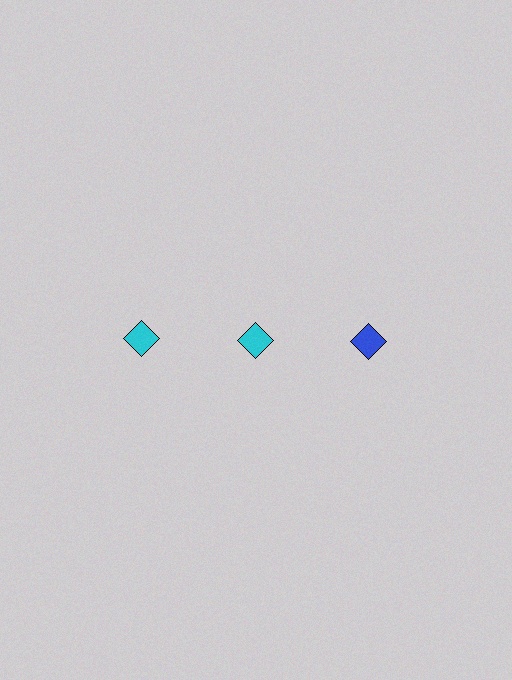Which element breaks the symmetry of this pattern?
The blue diamond in the top row, center column breaks the symmetry. All other shapes are cyan diamonds.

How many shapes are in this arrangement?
There are 3 shapes arranged in a grid pattern.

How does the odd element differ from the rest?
It has a different color: blue instead of cyan.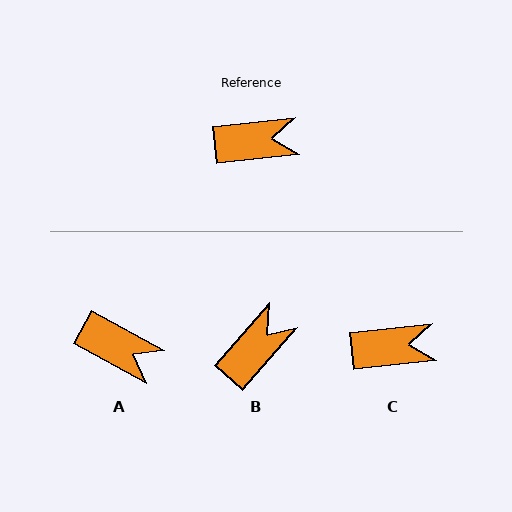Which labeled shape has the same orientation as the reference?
C.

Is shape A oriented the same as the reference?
No, it is off by about 35 degrees.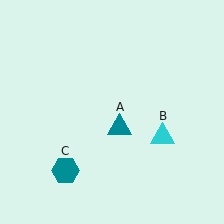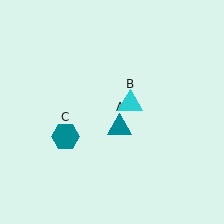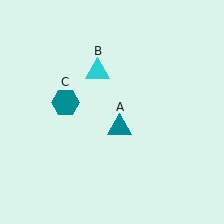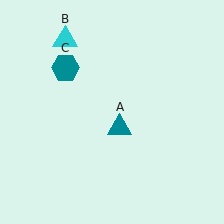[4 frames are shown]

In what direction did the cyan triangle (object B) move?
The cyan triangle (object B) moved up and to the left.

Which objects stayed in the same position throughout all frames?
Teal triangle (object A) remained stationary.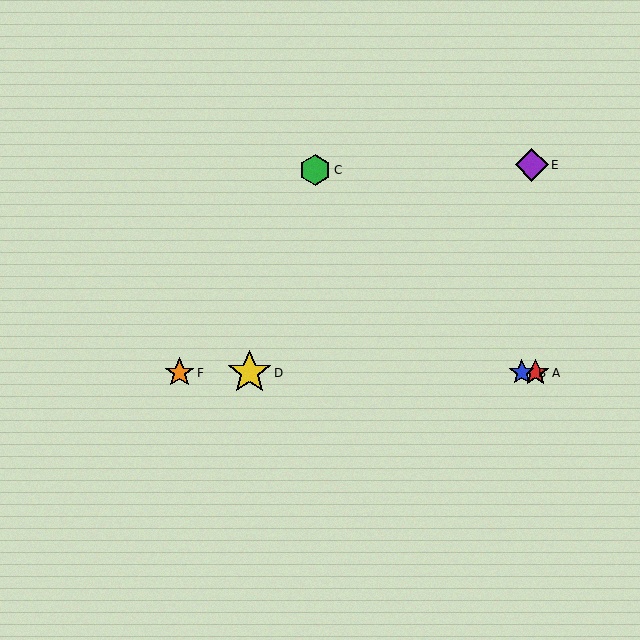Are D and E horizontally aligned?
No, D is at y≈373 and E is at y≈165.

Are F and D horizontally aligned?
Yes, both are at y≈373.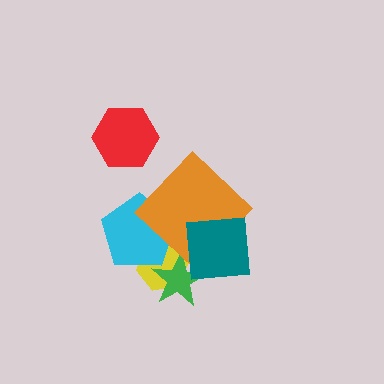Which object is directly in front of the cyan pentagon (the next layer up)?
The green star is directly in front of the cyan pentagon.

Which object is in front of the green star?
The teal square is in front of the green star.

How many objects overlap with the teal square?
3 objects overlap with the teal square.